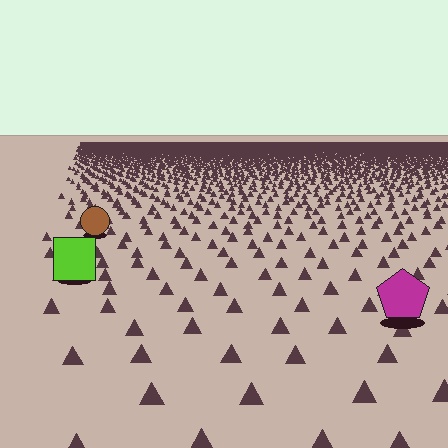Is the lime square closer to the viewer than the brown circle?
Yes. The lime square is closer — you can tell from the texture gradient: the ground texture is coarser near it.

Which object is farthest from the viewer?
The brown circle is farthest from the viewer. It appears smaller and the ground texture around it is denser.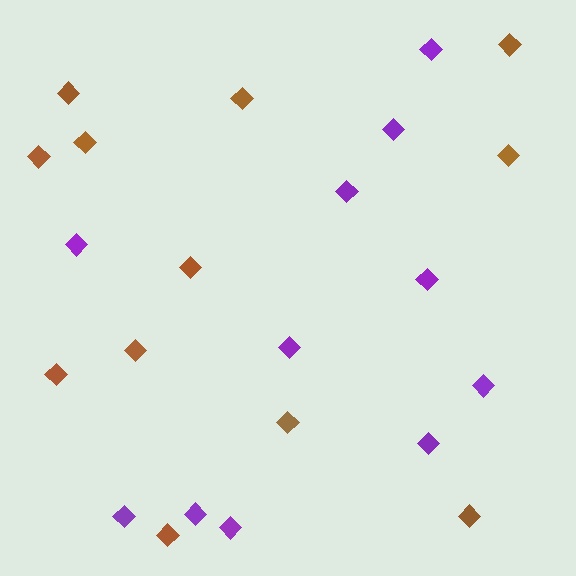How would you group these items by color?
There are 2 groups: one group of brown diamonds (12) and one group of purple diamonds (11).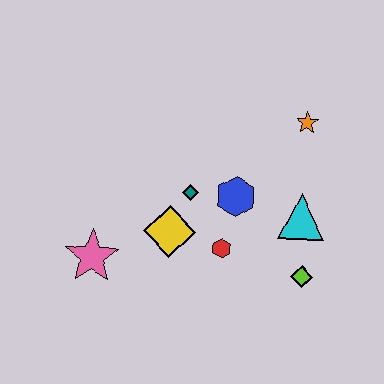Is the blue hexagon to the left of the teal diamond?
No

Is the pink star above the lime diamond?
Yes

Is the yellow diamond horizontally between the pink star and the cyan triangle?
Yes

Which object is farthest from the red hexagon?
The orange star is farthest from the red hexagon.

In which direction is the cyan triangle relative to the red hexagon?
The cyan triangle is to the right of the red hexagon.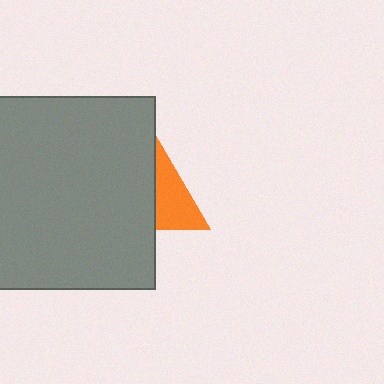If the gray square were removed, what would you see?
You would see the complete orange triangle.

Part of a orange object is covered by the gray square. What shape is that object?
It is a triangle.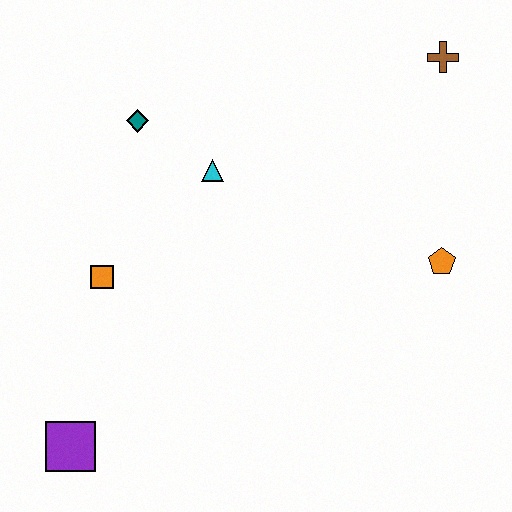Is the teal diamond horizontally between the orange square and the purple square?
No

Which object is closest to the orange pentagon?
The brown cross is closest to the orange pentagon.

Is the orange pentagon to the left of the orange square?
No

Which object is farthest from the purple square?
The brown cross is farthest from the purple square.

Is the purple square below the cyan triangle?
Yes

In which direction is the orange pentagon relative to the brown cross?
The orange pentagon is below the brown cross.